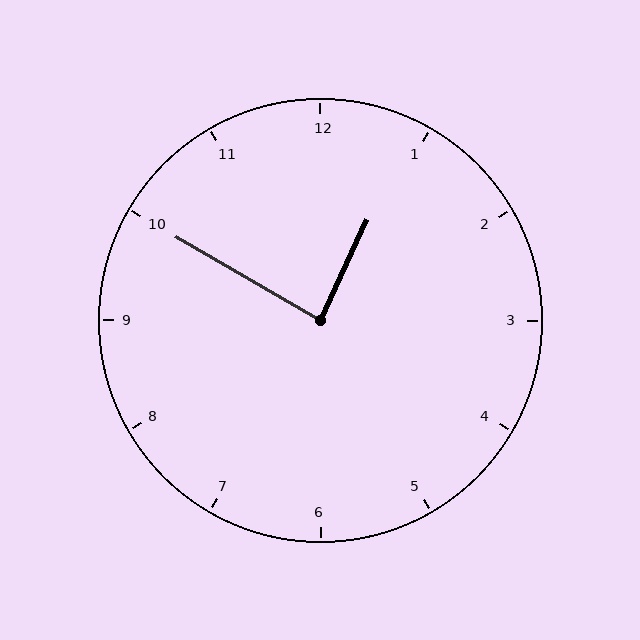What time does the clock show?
12:50.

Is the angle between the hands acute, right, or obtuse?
It is right.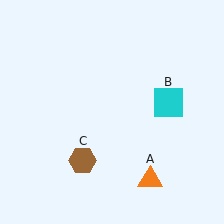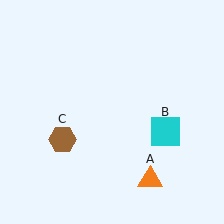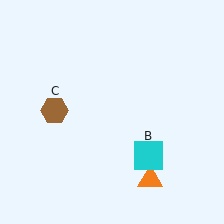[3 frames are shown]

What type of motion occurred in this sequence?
The cyan square (object B), brown hexagon (object C) rotated clockwise around the center of the scene.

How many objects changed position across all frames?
2 objects changed position: cyan square (object B), brown hexagon (object C).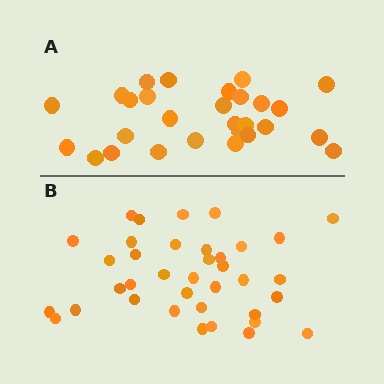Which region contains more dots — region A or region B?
Region B (the bottom region) has more dots.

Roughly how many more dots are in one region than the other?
Region B has roughly 8 or so more dots than region A.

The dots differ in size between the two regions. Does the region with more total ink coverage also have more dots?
No. Region A has more total ink coverage because its dots are larger, but region B actually contains more individual dots. Total area can be misleading — the number of items is what matters here.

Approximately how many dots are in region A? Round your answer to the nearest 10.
About 30 dots. (The exact count is 28, which rounds to 30.)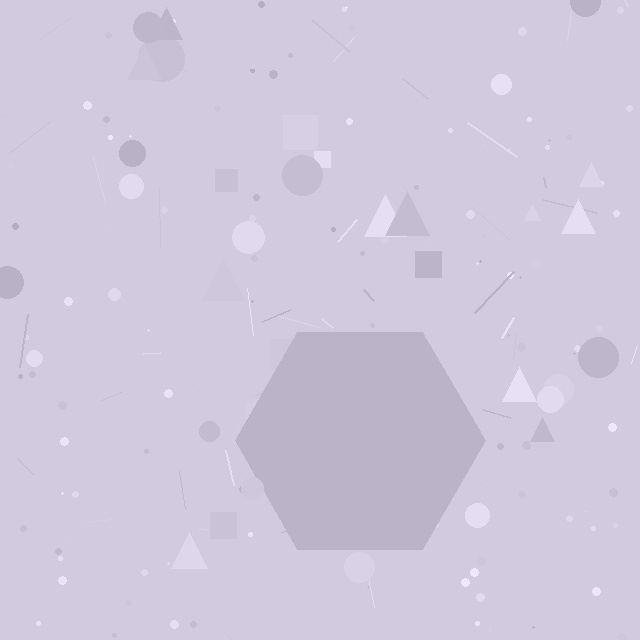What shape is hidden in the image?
A hexagon is hidden in the image.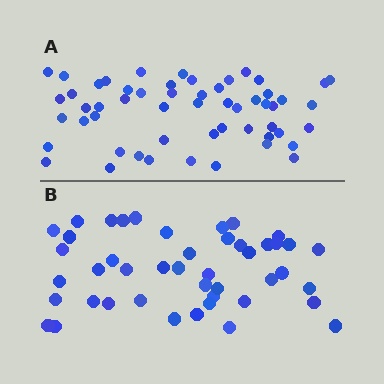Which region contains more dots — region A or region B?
Region A (the top region) has more dots.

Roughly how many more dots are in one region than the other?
Region A has roughly 10 or so more dots than region B.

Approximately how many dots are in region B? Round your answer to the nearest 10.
About 40 dots. (The exact count is 45, which rounds to 40.)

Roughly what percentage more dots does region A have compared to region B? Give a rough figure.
About 20% more.